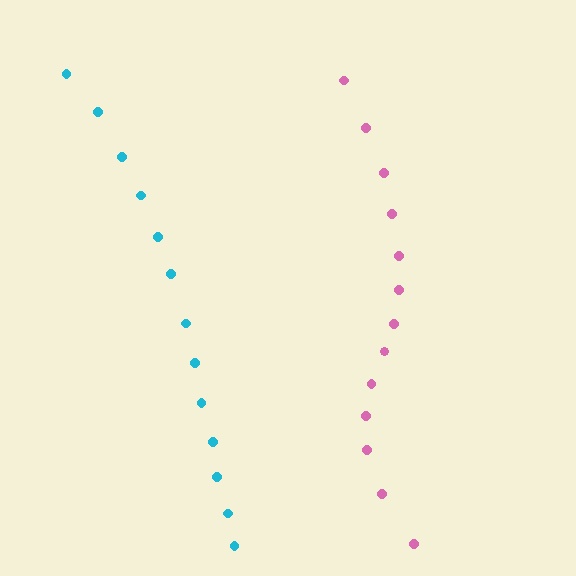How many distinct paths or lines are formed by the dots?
There are 2 distinct paths.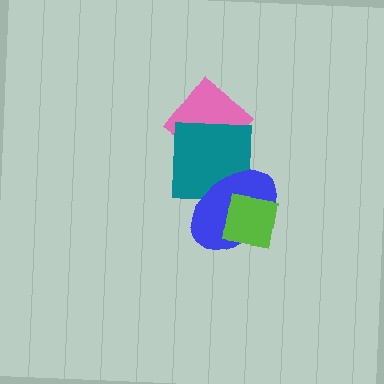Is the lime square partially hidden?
No, no other shape covers it.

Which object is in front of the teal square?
The blue ellipse is in front of the teal square.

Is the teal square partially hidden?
Yes, it is partially covered by another shape.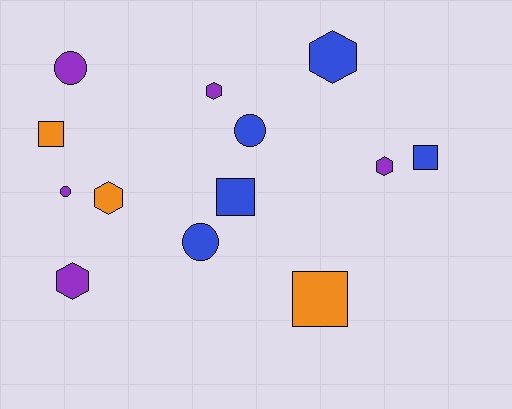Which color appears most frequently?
Purple, with 5 objects.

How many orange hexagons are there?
There is 1 orange hexagon.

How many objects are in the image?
There are 13 objects.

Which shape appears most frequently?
Hexagon, with 5 objects.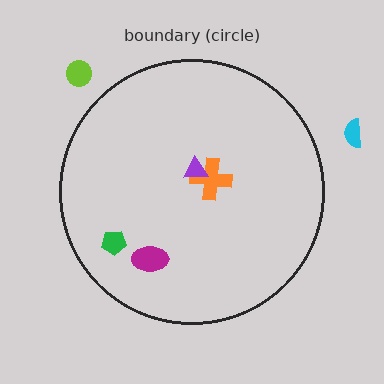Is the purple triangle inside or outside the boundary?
Inside.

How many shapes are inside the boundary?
4 inside, 2 outside.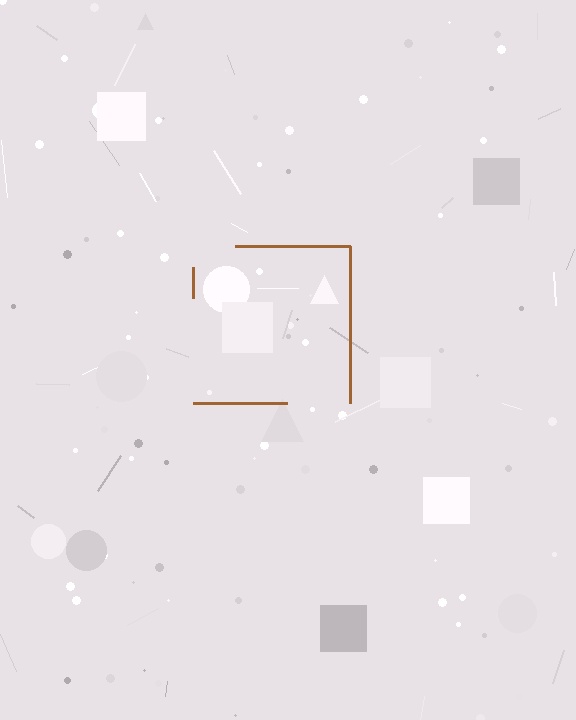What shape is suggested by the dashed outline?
The dashed outline suggests a square.